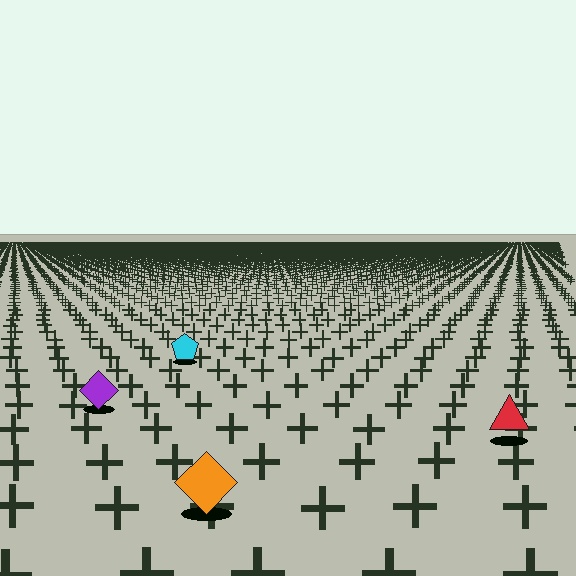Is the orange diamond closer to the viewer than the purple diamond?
Yes. The orange diamond is closer — you can tell from the texture gradient: the ground texture is coarser near it.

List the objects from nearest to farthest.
From nearest to farthest: the orange diamond, the red triangle, the purple diamond, the cyan pentagon.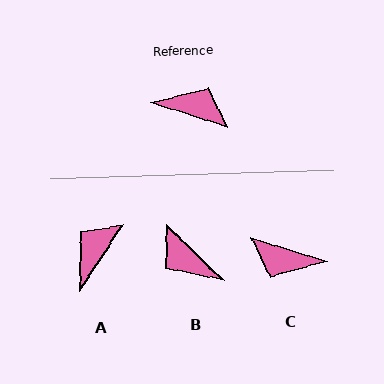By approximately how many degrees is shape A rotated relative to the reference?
Approximately 74 degrees counter-clockwise.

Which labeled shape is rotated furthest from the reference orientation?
C, about 180 degrees away.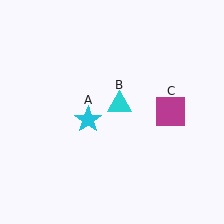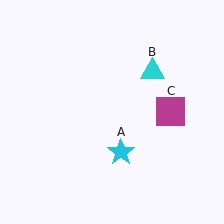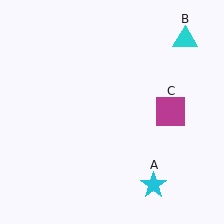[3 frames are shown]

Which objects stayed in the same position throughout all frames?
Magenta square (object C) remained stationary.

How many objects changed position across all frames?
2 objects changed position: cyan star (object A), cyan triangle (object B).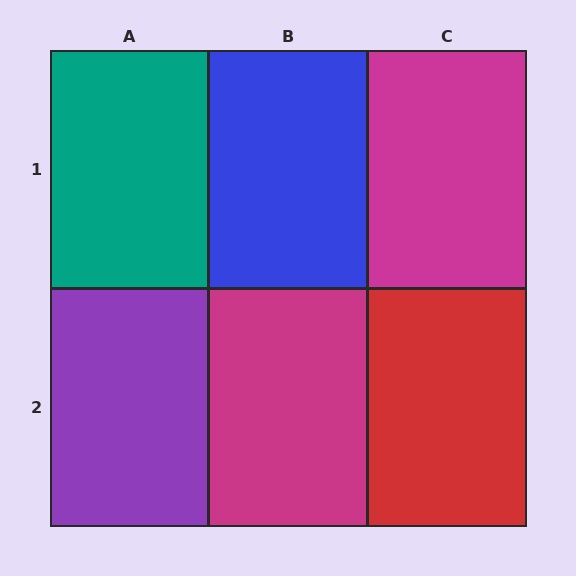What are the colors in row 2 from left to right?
Purple, magenta, red.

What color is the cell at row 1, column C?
Magenta.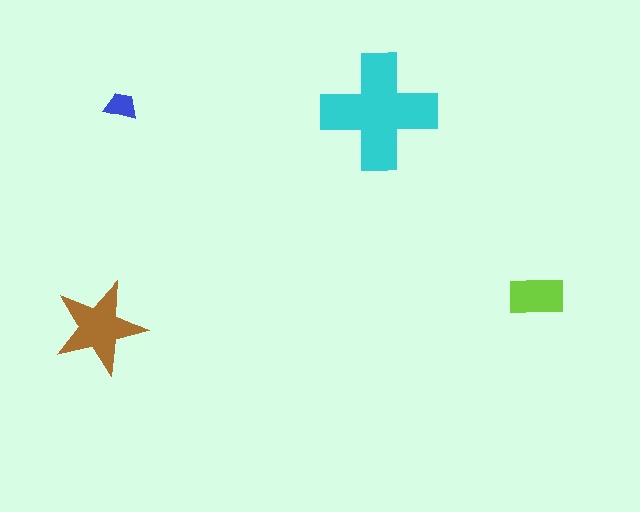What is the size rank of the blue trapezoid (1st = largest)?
4th.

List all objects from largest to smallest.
The cyan cross, the brown star, the lime rectangle, the blue trapezoid.